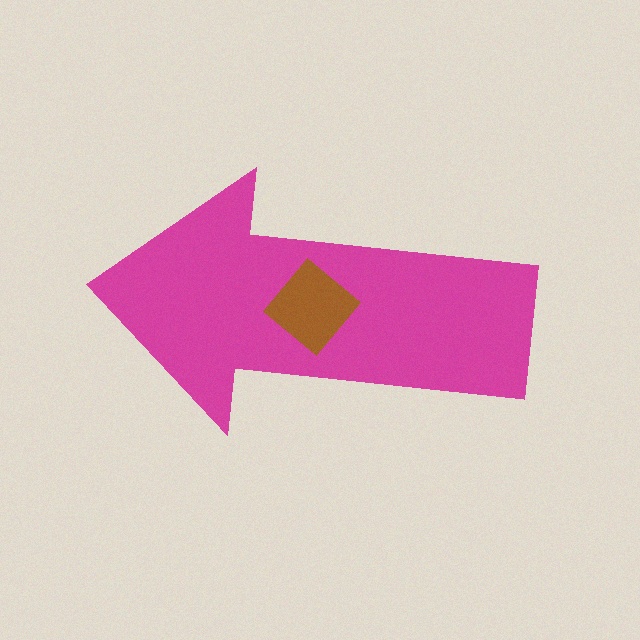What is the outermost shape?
The magenta arrow.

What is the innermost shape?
The brown diamond.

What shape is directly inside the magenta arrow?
The brown diamond.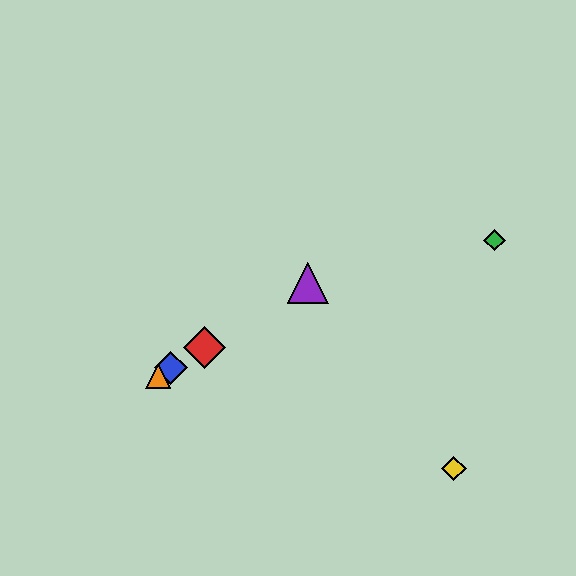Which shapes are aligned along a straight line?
The red diamond, the blue diamond, the purple triangle, the orange triangle are aligned along a straight line.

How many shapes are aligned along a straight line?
4 shapes (the red diamond, the blue diamond, the purple triangle, the orange triangle) are aligned along a straight line.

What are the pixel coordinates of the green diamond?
The green diamond is at (494, 240).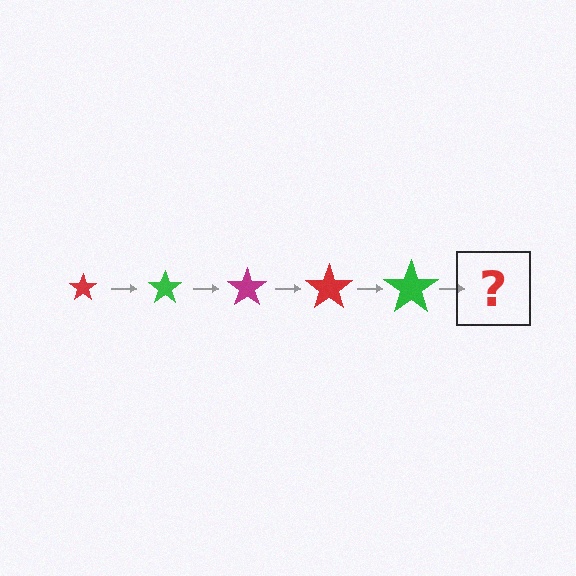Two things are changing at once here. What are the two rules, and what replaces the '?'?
The two rules are that the star grows larger each step and the color cycles through red, green, and magenta. The '?' should be a magenta star, larger than the previous one.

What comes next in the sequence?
The next element should be a magenta star, larger than the previous one.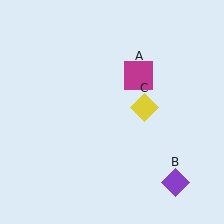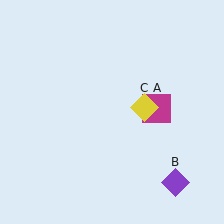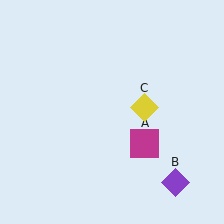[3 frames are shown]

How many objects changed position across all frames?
1 object changed position: magenta square (object A).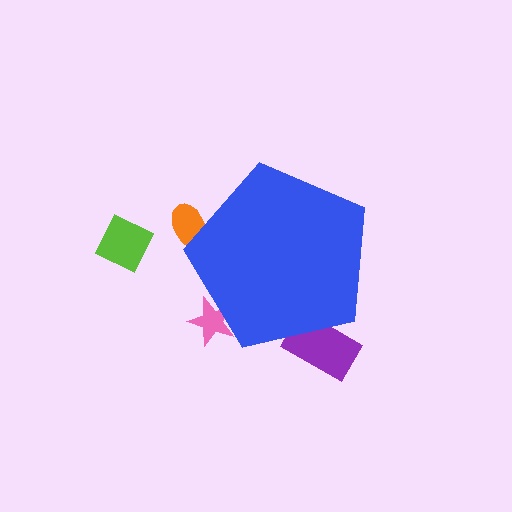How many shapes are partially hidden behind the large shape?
3 shapes are partially hidden.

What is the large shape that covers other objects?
A blue pentagon.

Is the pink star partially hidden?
Yes, the pink star is partially hidden behind the blue pentagon.